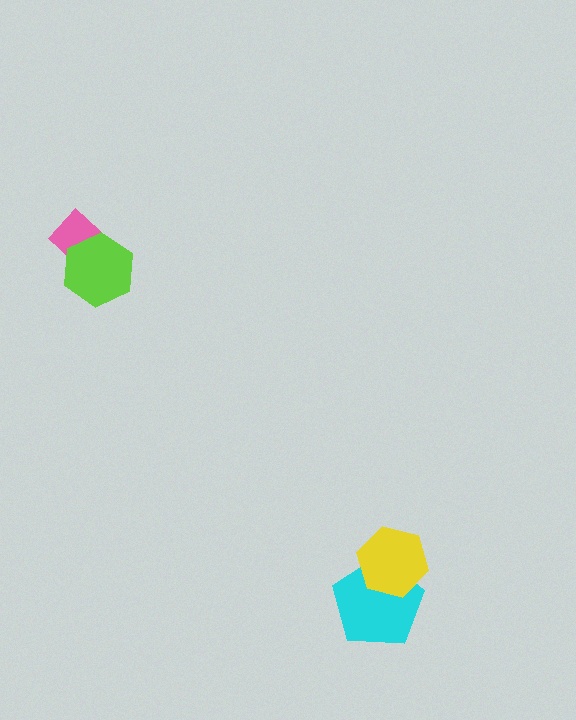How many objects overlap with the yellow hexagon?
1 object overlaps with the yellow hexagon.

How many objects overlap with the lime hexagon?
1 object overlaps with the lime hexagon.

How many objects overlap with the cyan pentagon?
1 object overlaps with the cyan pentagon.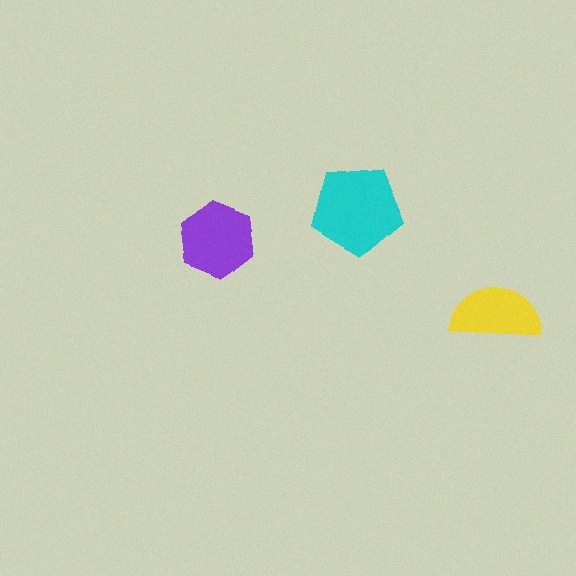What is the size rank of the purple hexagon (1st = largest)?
2nd.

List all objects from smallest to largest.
The yellow semicircle, the purple hexagon, the cyan pentagon.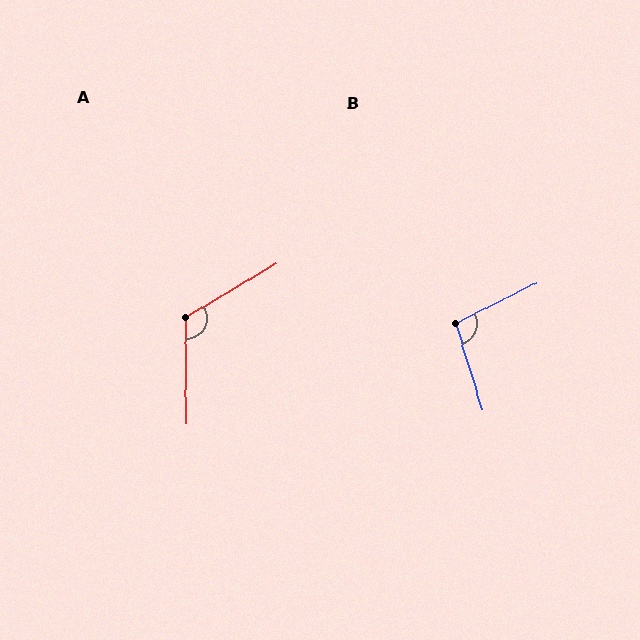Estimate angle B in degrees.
Approximately 99 degrees.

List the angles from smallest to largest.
B (99°), A (120°).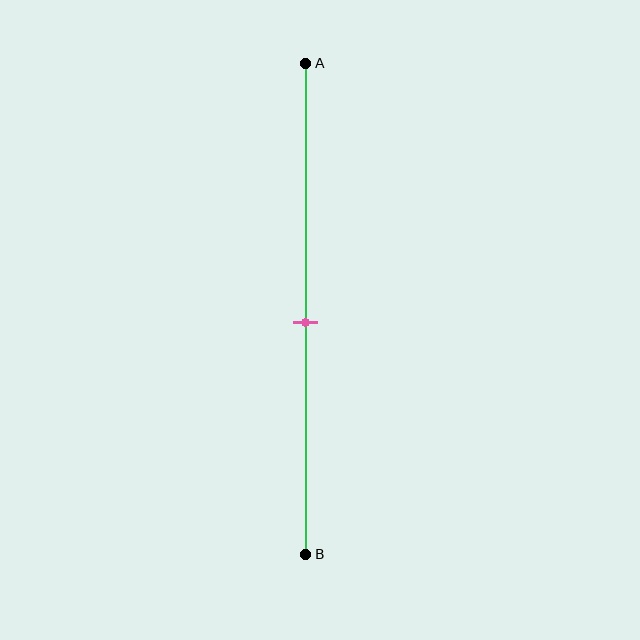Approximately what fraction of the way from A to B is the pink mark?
The pink mark is approximately 55% of the way from A to B.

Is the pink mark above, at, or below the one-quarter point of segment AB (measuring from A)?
The pink mark is below the one-quarter point of segment AB.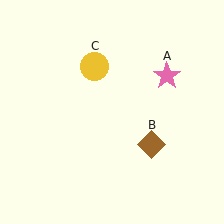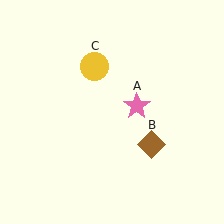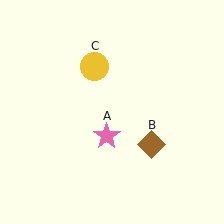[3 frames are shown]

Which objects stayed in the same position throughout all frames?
Brown diamond (object B) and yellow circle (object C) remained stationary.